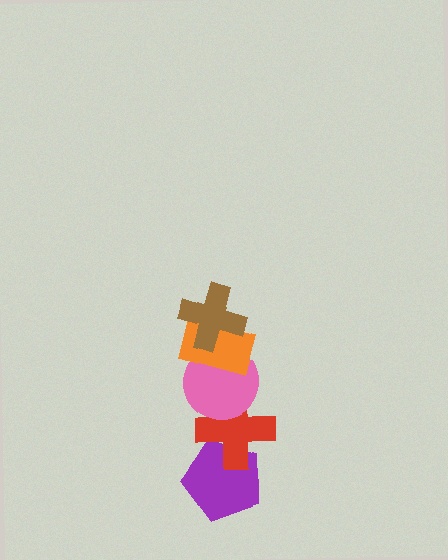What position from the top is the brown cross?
The brown cross is 1st from the top.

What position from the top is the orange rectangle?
The orange rectangle is 2nd from the top.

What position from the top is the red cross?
The red cross is 4th from the top.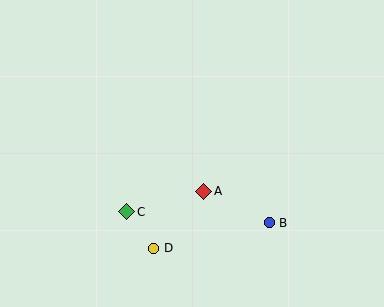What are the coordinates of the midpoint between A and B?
The midpoint between A and B is at (237, 207).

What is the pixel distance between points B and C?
The distance between B and C is 143 pixels.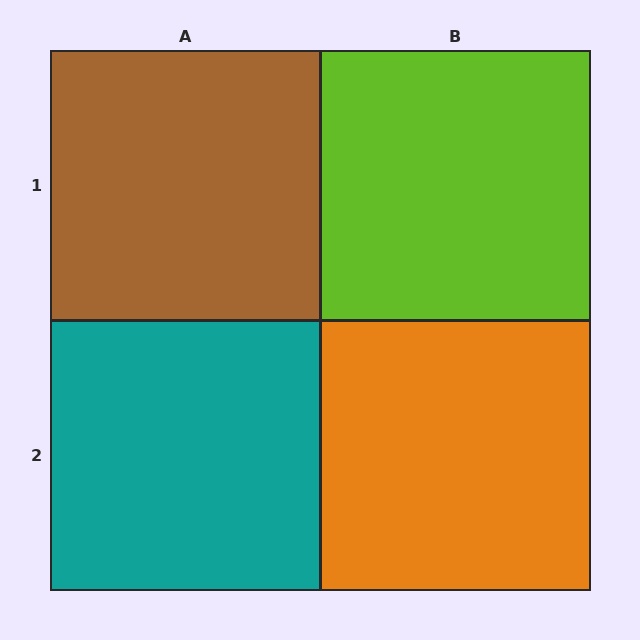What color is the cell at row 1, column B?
Lime.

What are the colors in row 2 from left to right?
Teal, orange.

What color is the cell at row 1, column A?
Brown.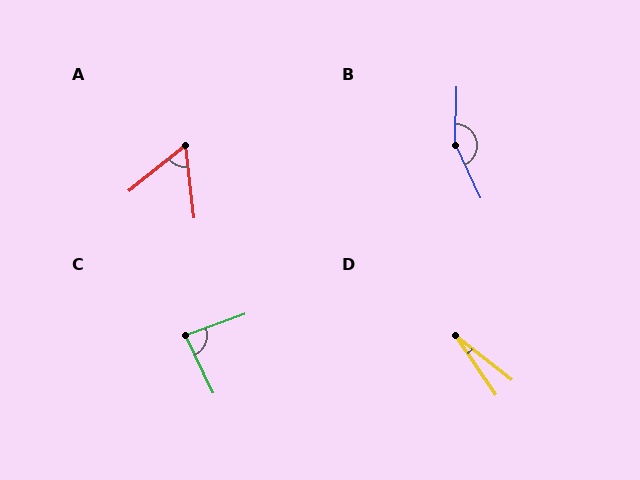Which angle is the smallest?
D, at approximately 17 degrees.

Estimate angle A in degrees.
Approximately 58 degrees.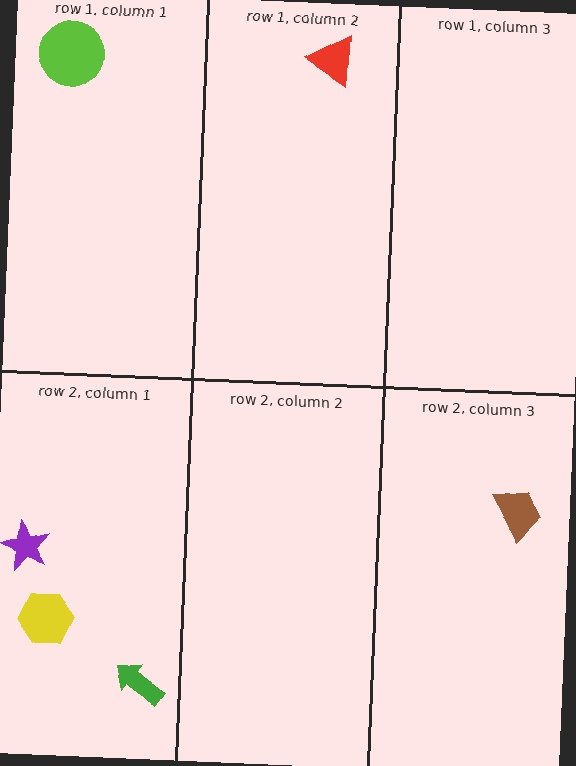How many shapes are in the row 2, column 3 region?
1.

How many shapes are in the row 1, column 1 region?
1.